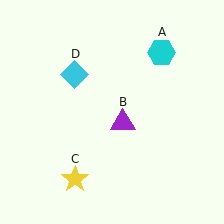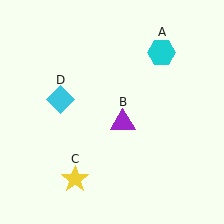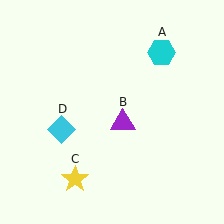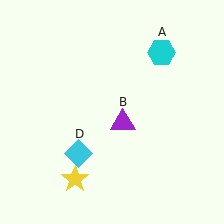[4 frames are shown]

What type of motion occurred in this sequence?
The cyan diamond (object D) rotated counterclockwise around the center of the scene.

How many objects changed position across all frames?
1 object changed position: cyan diamond (object D).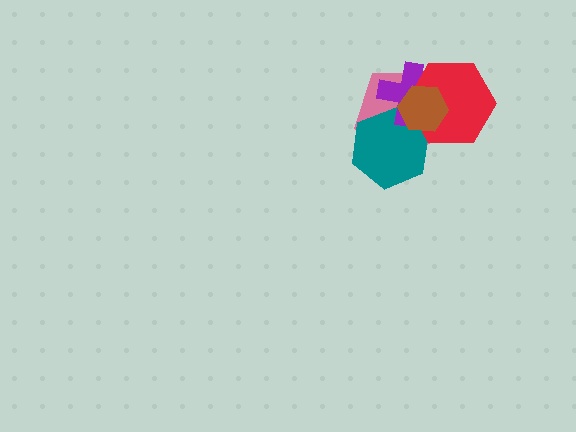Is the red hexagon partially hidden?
Yes, it is partially covered by another shape.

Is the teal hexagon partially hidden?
Yes, it is partially covered by another shape.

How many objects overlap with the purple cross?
4 objects overlap with the purple cross.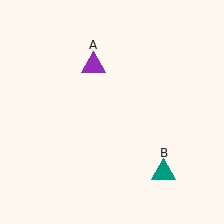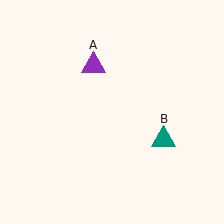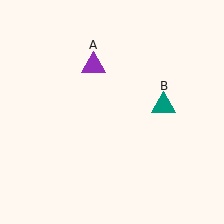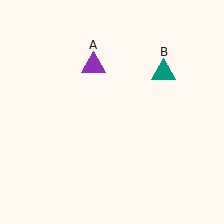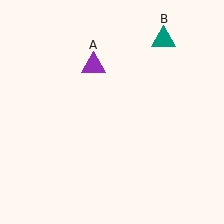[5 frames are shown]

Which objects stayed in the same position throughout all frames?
Purple triangle (object A) remained stationary.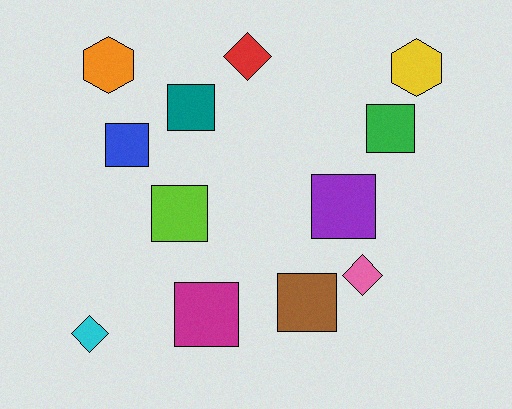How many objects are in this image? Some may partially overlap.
There are 12 objects.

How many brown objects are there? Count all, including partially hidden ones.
There is 1 brown object.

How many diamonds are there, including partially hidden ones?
There are 3 diamonds.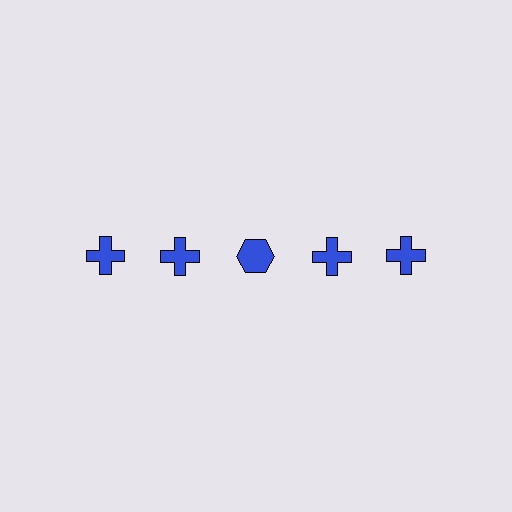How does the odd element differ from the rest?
It has a different shape: hexagon instead of cross.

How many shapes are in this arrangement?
There are 5 shapes arranged in a grid pattern.